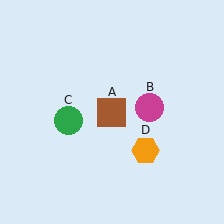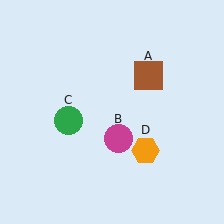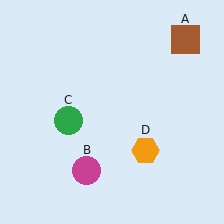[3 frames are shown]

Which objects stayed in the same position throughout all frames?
Green circle (object C) and orange hexagon (object D) remained stationary.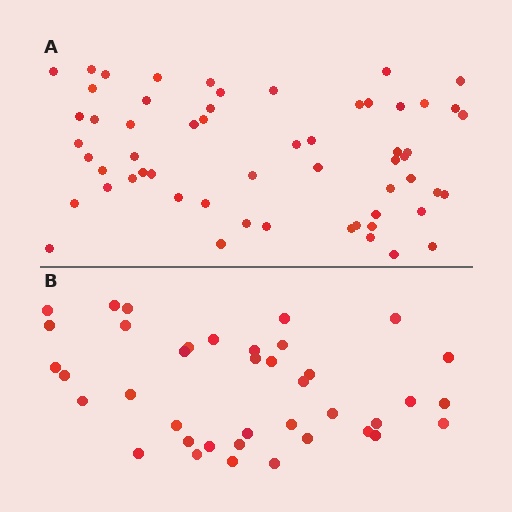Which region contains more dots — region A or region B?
Region A (the top region) has more dots.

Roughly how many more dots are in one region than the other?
Region A has approximately 20 more dots than region B.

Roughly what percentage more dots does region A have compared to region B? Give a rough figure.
About 50% more.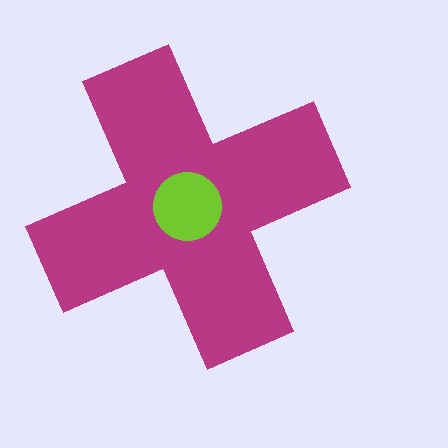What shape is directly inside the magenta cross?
The lime circle.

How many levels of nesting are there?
2.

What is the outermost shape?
The magenta cross.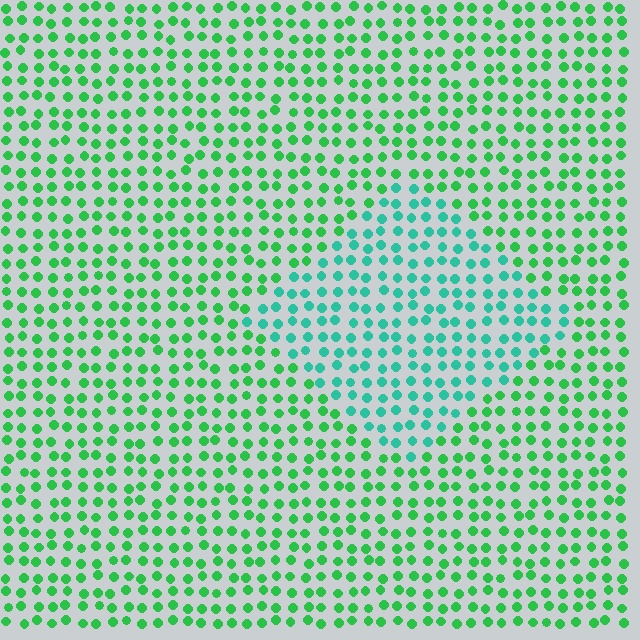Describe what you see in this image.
The image is filled with small green elements in a uniform arrangement. A diamond-shaped region is visible where the elements are tinted to a slightly different hue, forming a subtle color boundary.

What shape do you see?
I see a diamond.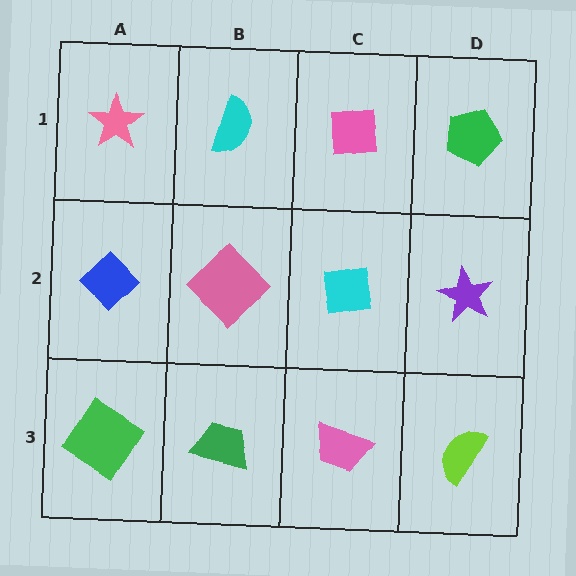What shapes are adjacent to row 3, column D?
A purple star (row 2, column D), a pink trapezoid (row 3, column C).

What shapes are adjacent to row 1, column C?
A cyan square (row 2, column C), a cyan semicircle (row 1, column B), a green pentagon (row 1, column D).